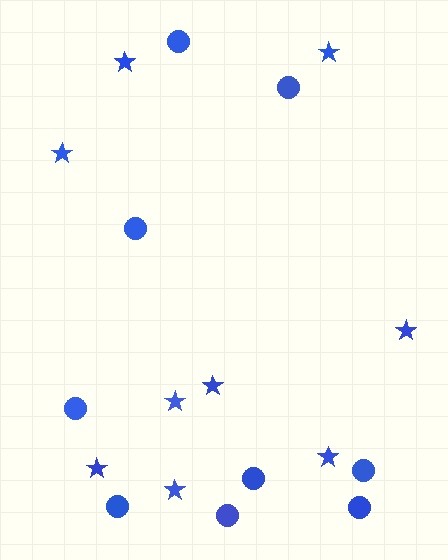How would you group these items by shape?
There are 2 groups: one group of circles (9) and one group of stars (9).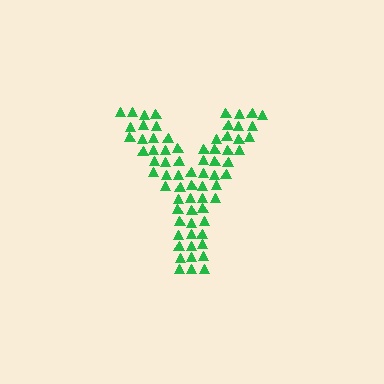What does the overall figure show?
The overall figure shows the letter Y.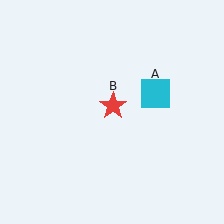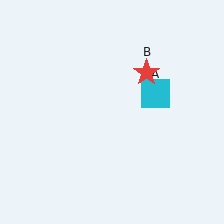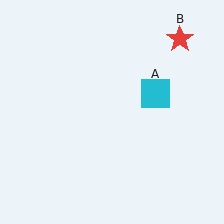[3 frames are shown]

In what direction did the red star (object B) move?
The red star (object B) moved up and to the right.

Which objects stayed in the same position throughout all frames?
Cyan square (object A) remained stationary.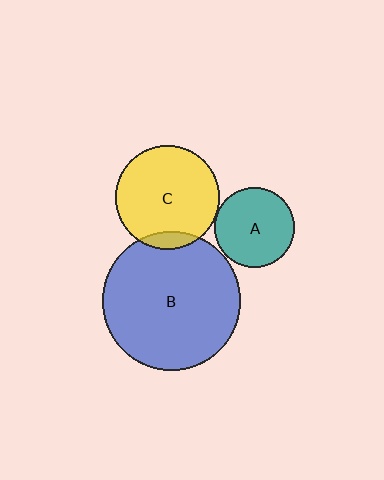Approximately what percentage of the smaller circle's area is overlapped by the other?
Approximately 10%.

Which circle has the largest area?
Circle B (blue).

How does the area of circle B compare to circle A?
Approximately 3.0 times.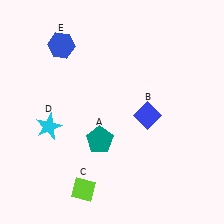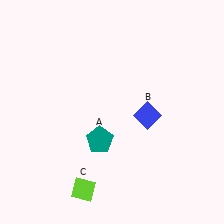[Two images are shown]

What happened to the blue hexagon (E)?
The blue hexagon (E) was removed in Image 2. It was in the top-left area of Image 1.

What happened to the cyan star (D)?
The cyan star (D) was removed in Image 2. It was in the bottom-left area of Image 1.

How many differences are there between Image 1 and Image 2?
There are 2 differences between the two images.